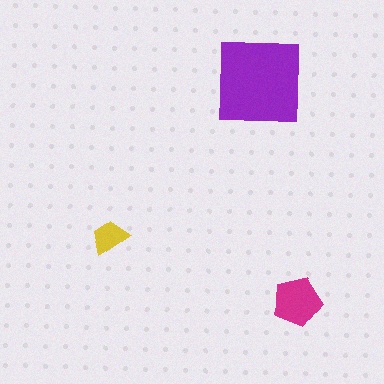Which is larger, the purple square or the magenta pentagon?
The purple square.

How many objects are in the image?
There are 3 objects in the image.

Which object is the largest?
The purple square.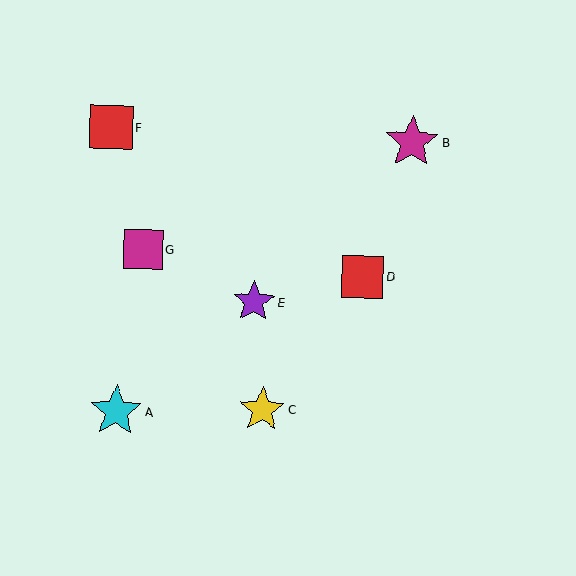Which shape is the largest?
The magenta star (labeled B) is the largest.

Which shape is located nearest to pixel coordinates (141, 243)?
The magenta square (labeled G) at (143, 249) is nearest to that location.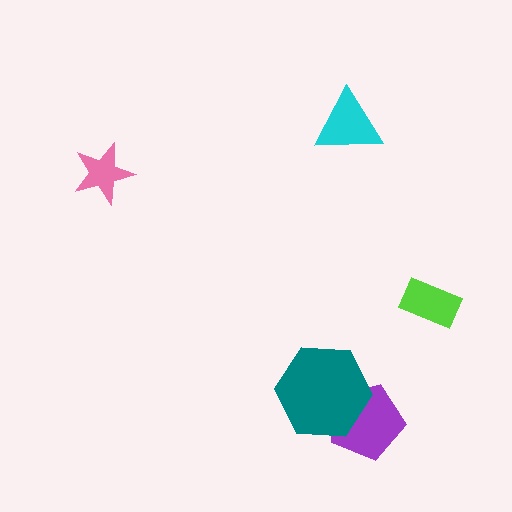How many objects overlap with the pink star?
0 objects overlap with the pink star.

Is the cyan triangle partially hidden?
No, no other shape covers it.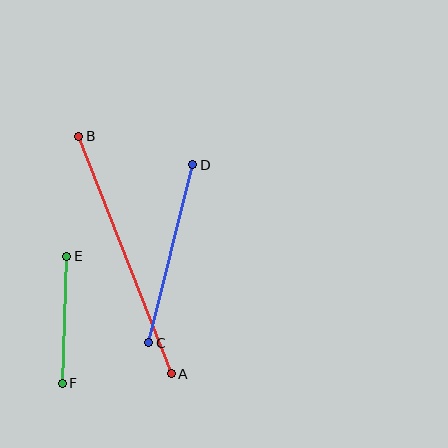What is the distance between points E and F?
The distance is approximately 127 pixels.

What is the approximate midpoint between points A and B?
The midpoint is at approximately (125, 255) pixels.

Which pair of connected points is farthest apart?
Points A and B are farthest apart.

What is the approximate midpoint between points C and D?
The midpoint is at approximately (171, 254) pixels.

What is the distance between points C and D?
The distance is approximately 183 pixels.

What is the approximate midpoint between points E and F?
The midpoint is at approximately (64, 320) pixels.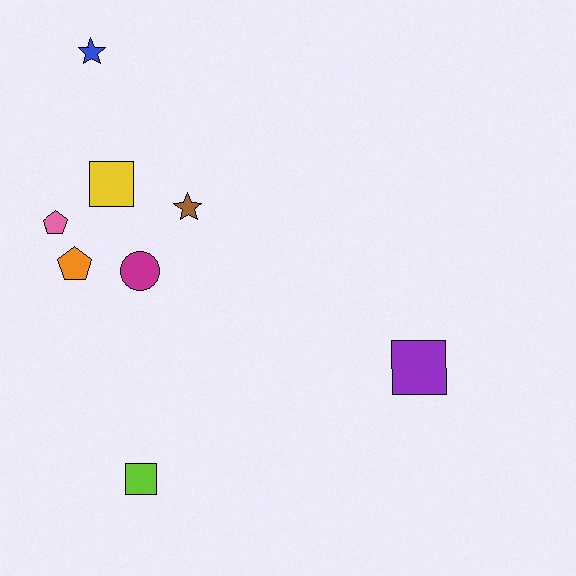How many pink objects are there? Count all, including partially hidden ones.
There is 1 pink object.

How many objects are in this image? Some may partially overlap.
There are 8 objects.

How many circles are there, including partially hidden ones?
There is 1 circle.